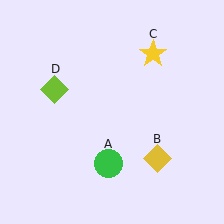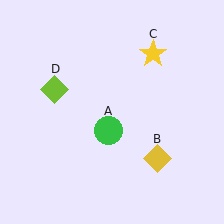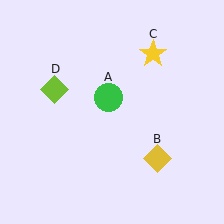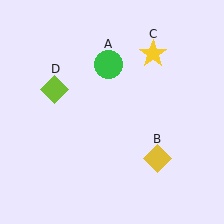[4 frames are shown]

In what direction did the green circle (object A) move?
The green circle (object A) moved up.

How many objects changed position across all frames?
1 object changed position: green circle (object A).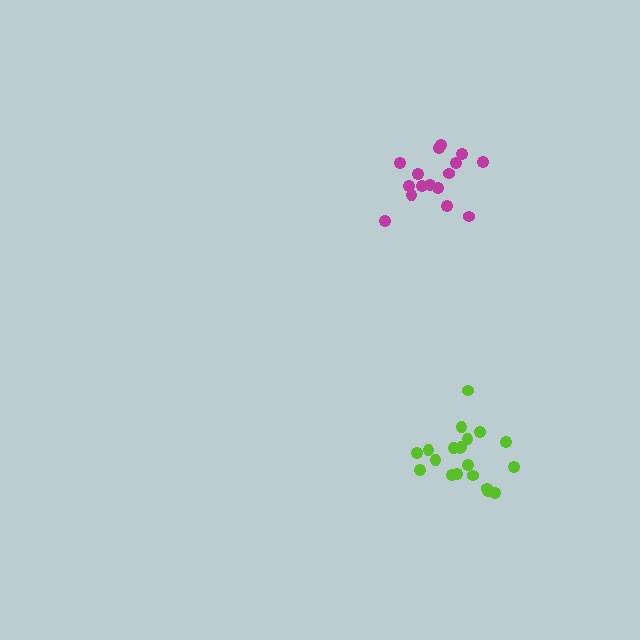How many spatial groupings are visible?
There are 2 spatial groupings.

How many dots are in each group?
Group 1: 16 dots, Group 2: 20 dots (36 total).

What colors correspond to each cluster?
The clusters are colored: magenta, lime.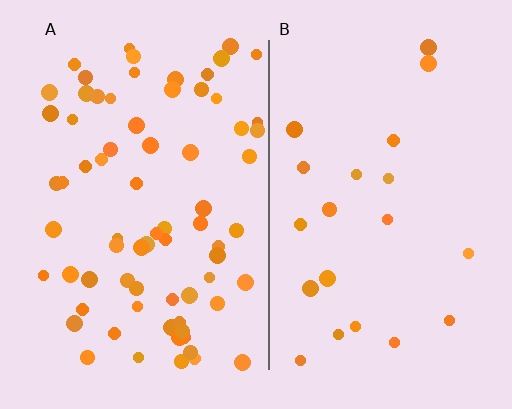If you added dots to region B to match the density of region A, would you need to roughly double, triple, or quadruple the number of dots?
Approximately triple.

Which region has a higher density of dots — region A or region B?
A (the left).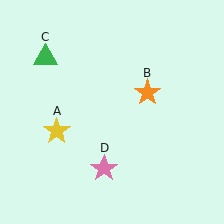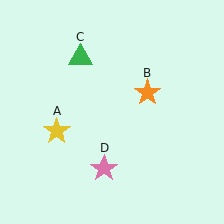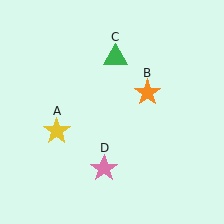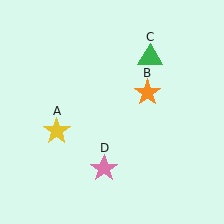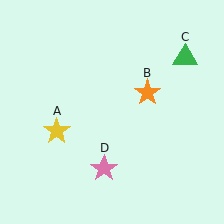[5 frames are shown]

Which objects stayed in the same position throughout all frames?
Yellow star (object A) and orange star (object B) and pink star (object D) remained stationary.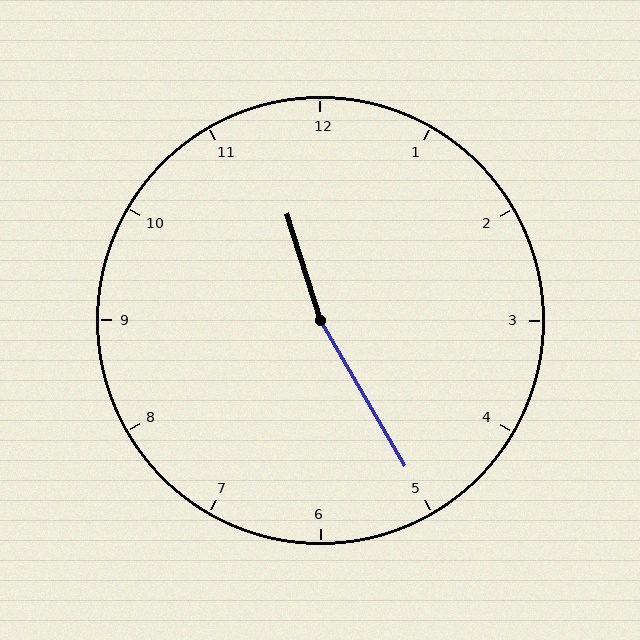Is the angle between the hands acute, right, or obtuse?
It is obtuse.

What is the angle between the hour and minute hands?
Approximately 168 degrees.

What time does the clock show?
11:25.